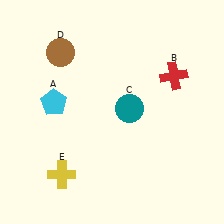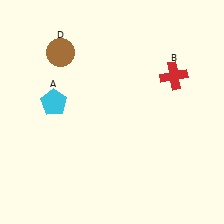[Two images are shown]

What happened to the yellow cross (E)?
The yellow cross (E) was removed in Image 2. It was in the bottom-left area of Image 1.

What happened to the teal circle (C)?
The teal circle (C) was removed in Image 2. It was in the top-right area of Image 1.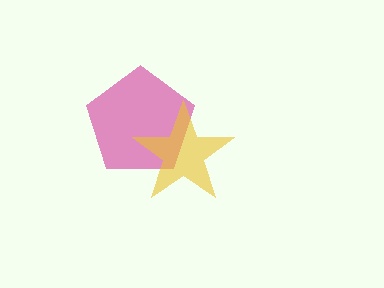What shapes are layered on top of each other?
The layered shapes are: a magenta pentagon, a yellow star.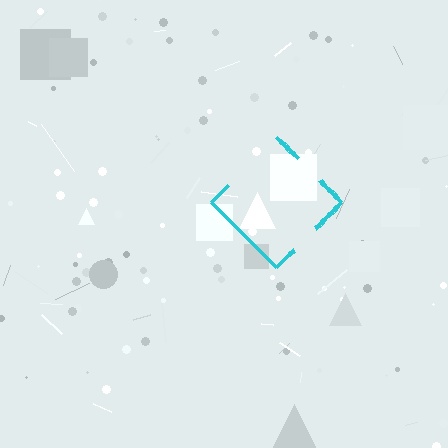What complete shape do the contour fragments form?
The contour fragments form a diamond.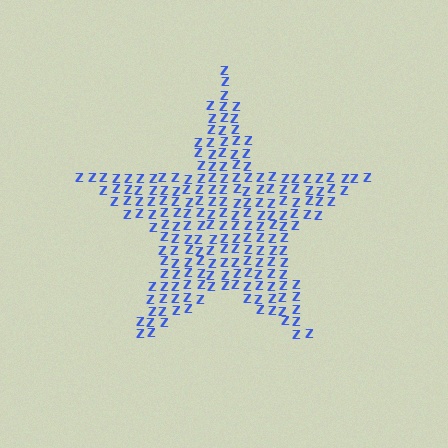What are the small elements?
The small elements are letter Z's.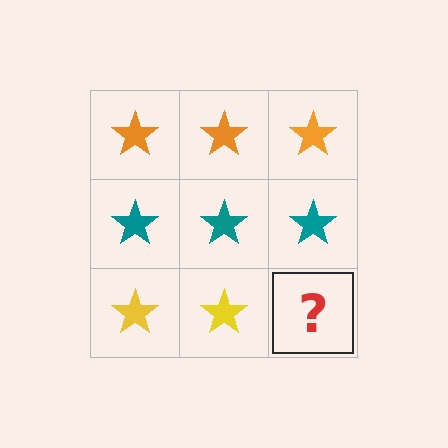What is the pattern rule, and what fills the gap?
The rule is that each row has a consistent color. The gap should be filled with a yellow star.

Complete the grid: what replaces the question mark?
The question mark should be replaced with a yellow star.